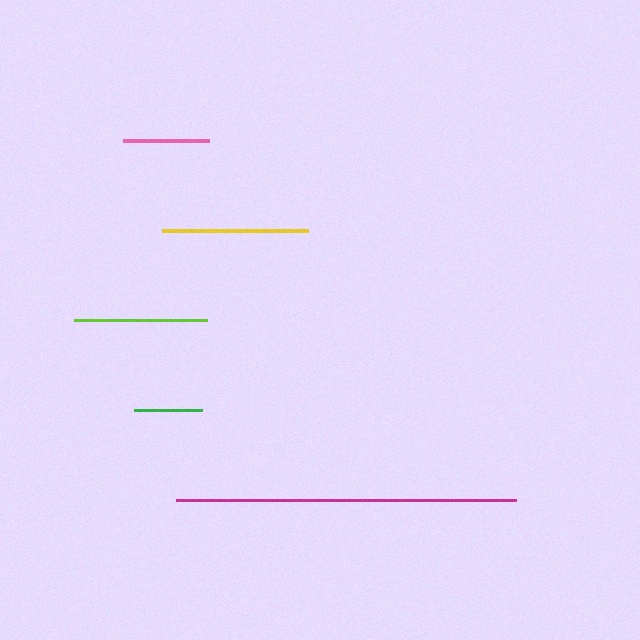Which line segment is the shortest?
The green line is the shortest at approximately 68 pixels.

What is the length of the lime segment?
The lime segment is approximately 133 pixels long.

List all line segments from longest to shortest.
From longest to shortest: magenta, yellow, lime, pink, green.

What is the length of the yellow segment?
The yellow segment is approximately 146 pixels long.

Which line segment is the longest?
The magenta line is the longest at approximately 340 pixels.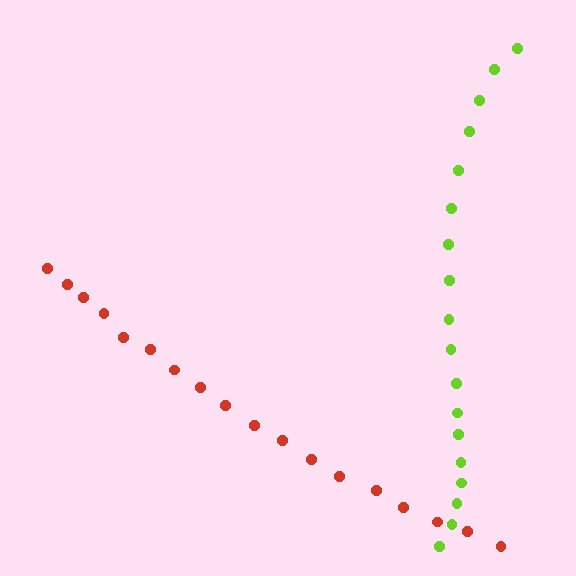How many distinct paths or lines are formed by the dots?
There are 2 distinct paths.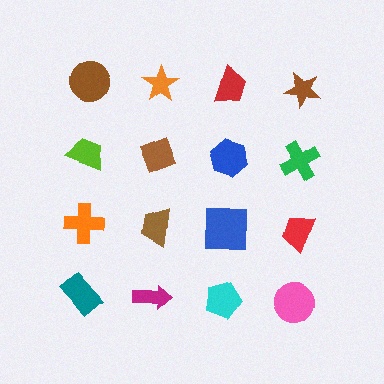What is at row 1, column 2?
An orange star.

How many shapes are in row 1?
4 shapes.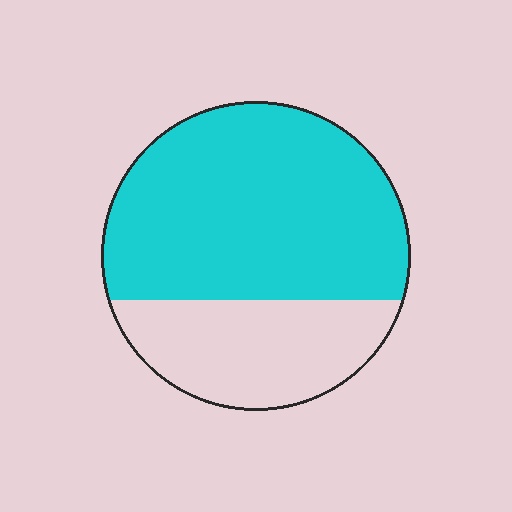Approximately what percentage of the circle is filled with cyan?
Approximately 70%.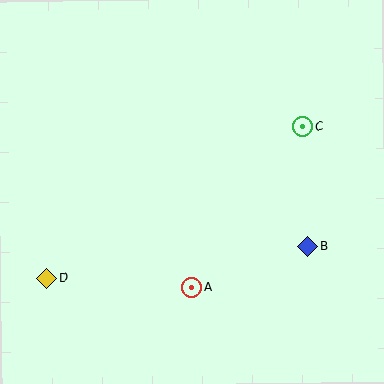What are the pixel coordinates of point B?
Point B is at (307, 247).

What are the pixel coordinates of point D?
Point D is at (47, 278).